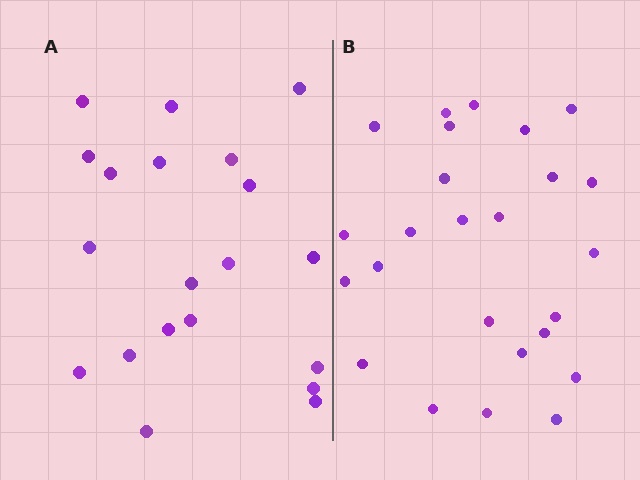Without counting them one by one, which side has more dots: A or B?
Region B (the right region) has more dots.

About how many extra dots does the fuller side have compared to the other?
Region B has about 5 more dots than region A.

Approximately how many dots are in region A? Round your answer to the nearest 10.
About 20 dots.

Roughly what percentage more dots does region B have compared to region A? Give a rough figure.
About 25% more.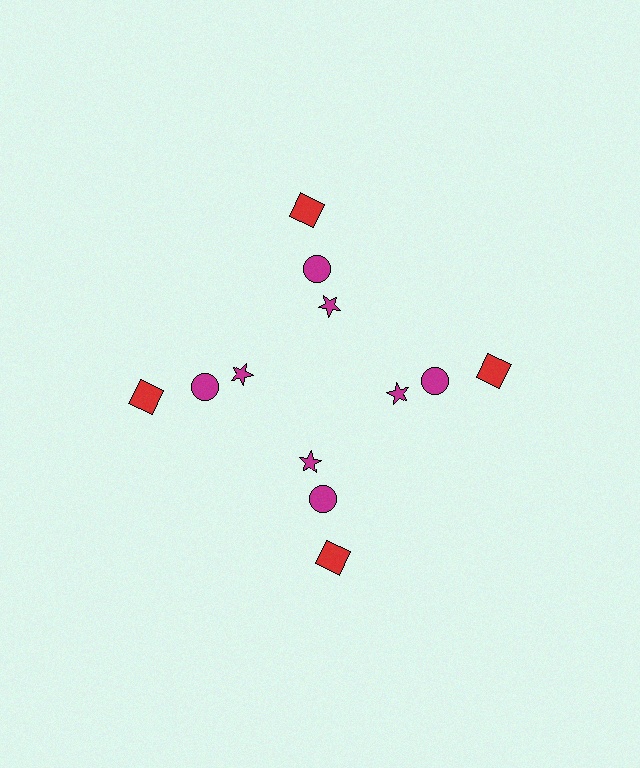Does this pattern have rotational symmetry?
Yes, this pattern has 4-fold rotational symmetry. It looks the same after rotating 90 degrees around the center.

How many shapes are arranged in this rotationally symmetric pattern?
There are 12 shapes, arranged in 4 groups of 3.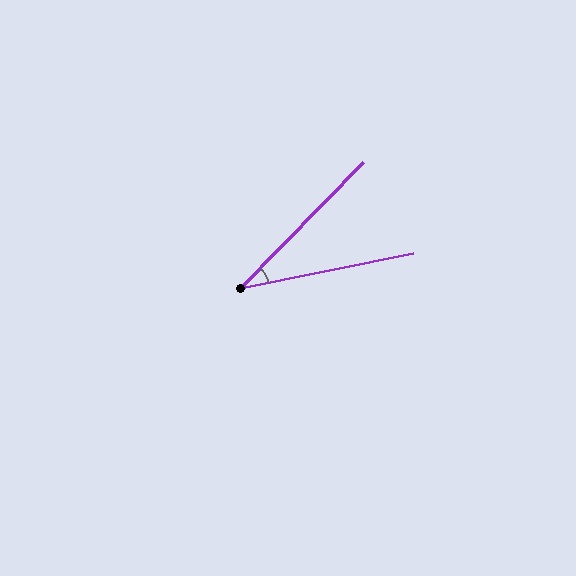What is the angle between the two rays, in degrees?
Approximately 34 degrees.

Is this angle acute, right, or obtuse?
It is acute.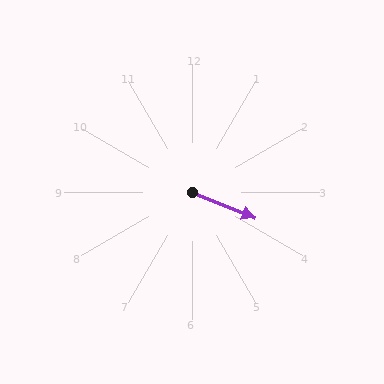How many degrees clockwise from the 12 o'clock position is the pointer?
Approximately 112 degrees.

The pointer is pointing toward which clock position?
Roughly 4 o'clock.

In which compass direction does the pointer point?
East.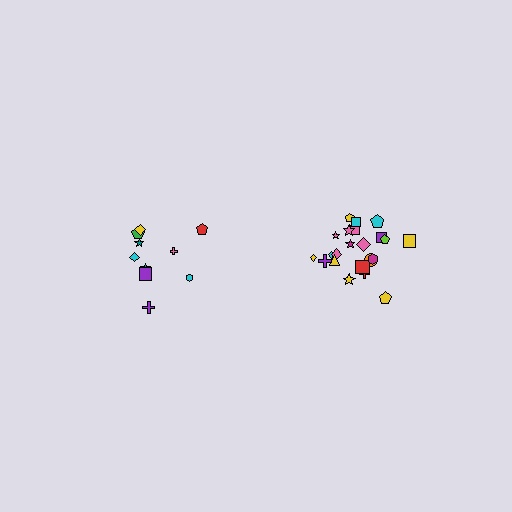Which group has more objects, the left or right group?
The right group.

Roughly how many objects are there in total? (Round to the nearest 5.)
Roughly 30 objects in total.